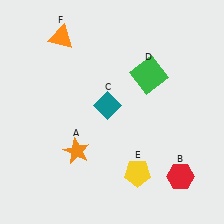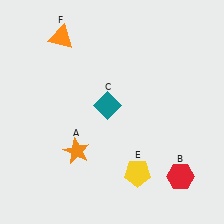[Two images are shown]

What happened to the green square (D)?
The green square (D) was removed in Image 2. It was in the top-right area of Image 1.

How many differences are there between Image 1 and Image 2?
There is 1 difference between the two images.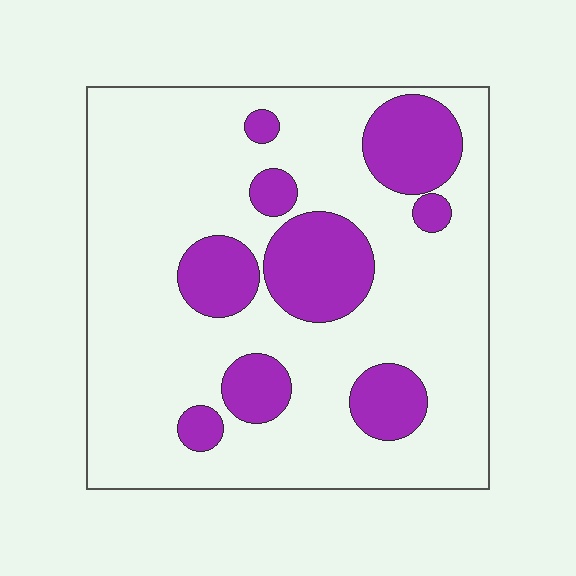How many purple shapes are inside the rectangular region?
9.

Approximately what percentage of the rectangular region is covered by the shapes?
Approximately 25%.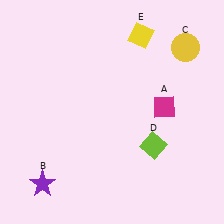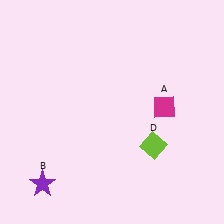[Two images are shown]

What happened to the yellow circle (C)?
The yellow circle (C) was removed in Image 2. It was in the top-right area of Image 1.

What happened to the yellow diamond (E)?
The yellow diamond (E) was removed in Image 2. It was in the top-right area of Image 1.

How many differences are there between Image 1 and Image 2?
There are 2 differences between the two images.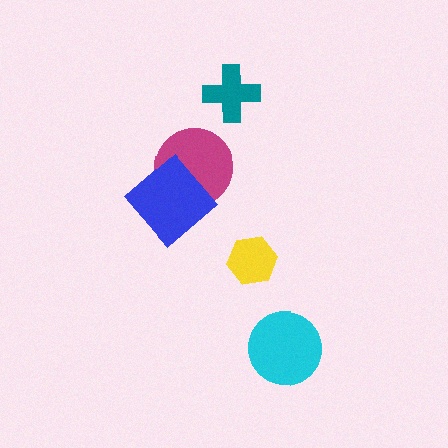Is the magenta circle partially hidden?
Yes, it is partially covered by another shape.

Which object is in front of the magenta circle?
The blue diamond is in front of the magenta circle.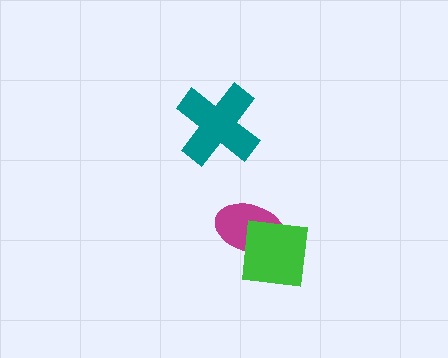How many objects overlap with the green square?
1 object overlaps with the green square.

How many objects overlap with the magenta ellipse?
1 object overlaps with the magenta ellipse.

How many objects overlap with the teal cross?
0 objects overlap with the teal cross.